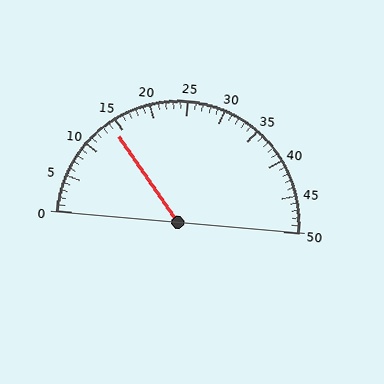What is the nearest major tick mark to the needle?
The nearest major tick mark is 15.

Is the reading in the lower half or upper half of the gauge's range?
The reading is in the lower half of the range (0 to 50).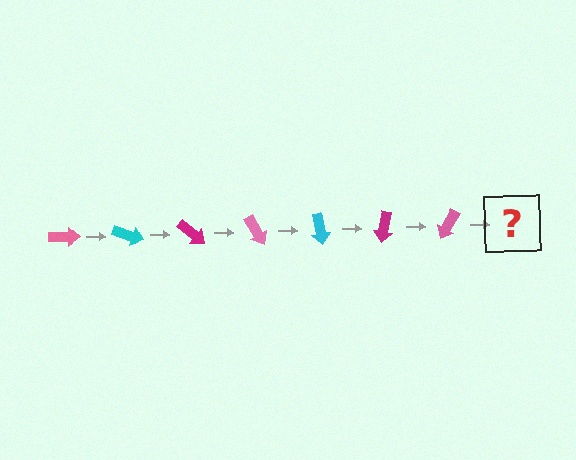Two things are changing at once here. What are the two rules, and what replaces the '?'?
The two rules are that it rotates 20 degrees each step and the color cycles through pink, cyan, and magenta. The '?' should be a cyan arrow, rotated 140 degrees from the start.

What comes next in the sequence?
The next element should be a cyan arrow, rotated 140 degrees from the start.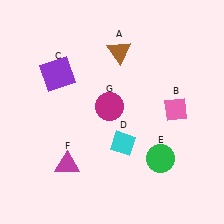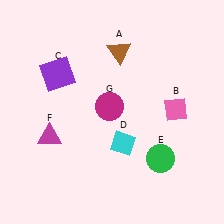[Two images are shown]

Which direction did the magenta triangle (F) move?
The magenta triangle (F) moved up.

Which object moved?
The magenta triangle (F) moved up.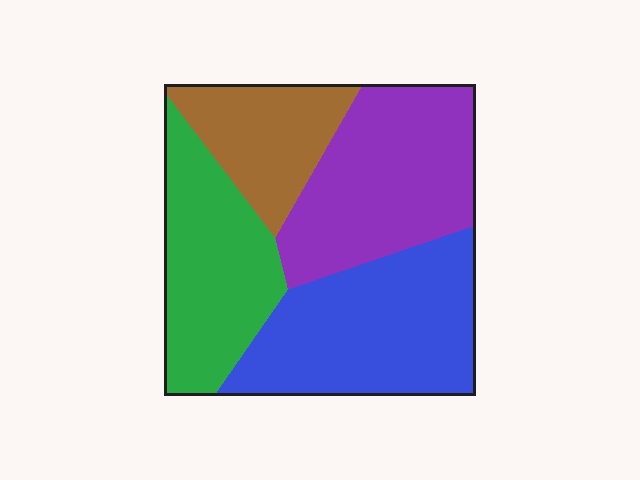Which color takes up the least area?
Brown, at roughly 15%.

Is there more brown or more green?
Green.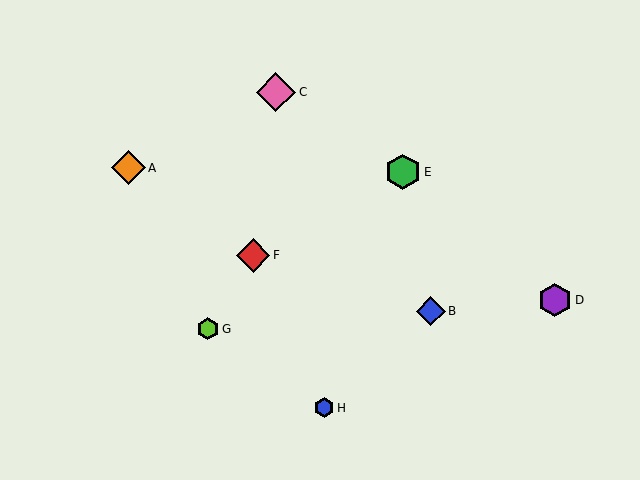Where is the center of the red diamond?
The center of the red diamond is at (253, 255).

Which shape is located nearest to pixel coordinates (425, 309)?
The blue diamond (labeled B) at (431, 311) is nearest to that location.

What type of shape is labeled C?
Shape C is a pink diamond.